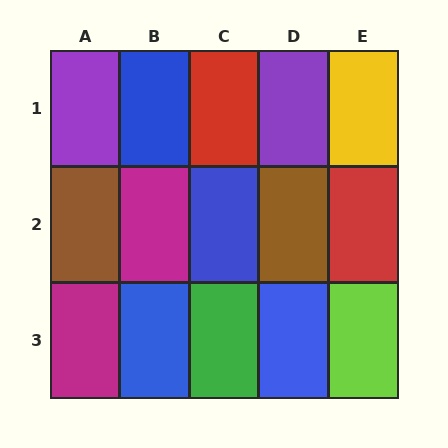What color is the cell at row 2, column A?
Brown.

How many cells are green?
1 cell is green.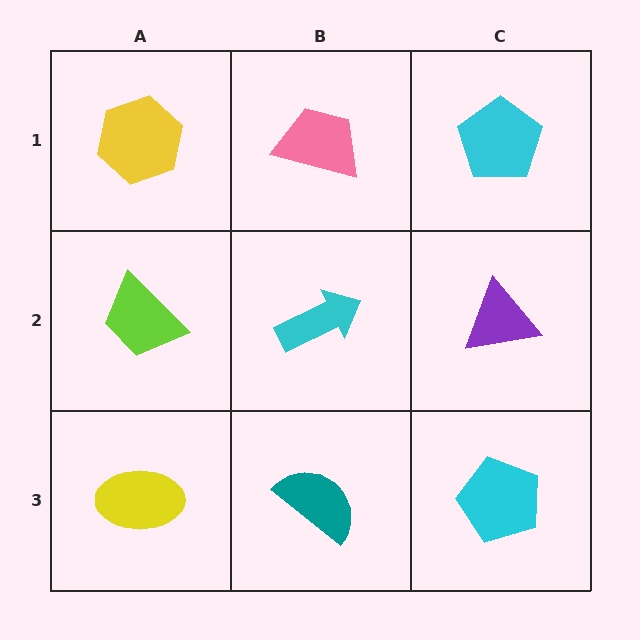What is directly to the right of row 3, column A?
A teal semicircle.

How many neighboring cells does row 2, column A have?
3.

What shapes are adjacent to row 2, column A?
A yellow hexagon (row 1, column A), a yellow ellipse (row 3, column A), a cyan arrow (row 2, column B).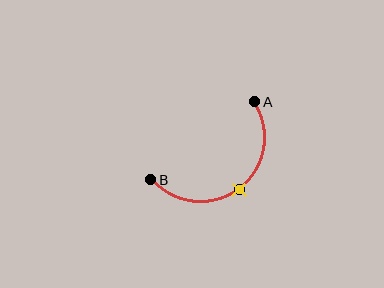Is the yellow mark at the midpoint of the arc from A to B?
Yes. The yellow mark lies on the arc at equal arc-length from both A and B — it is the arc midpoint.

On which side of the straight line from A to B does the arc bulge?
The arc bulges below and to the right of the straight line connecting A and B.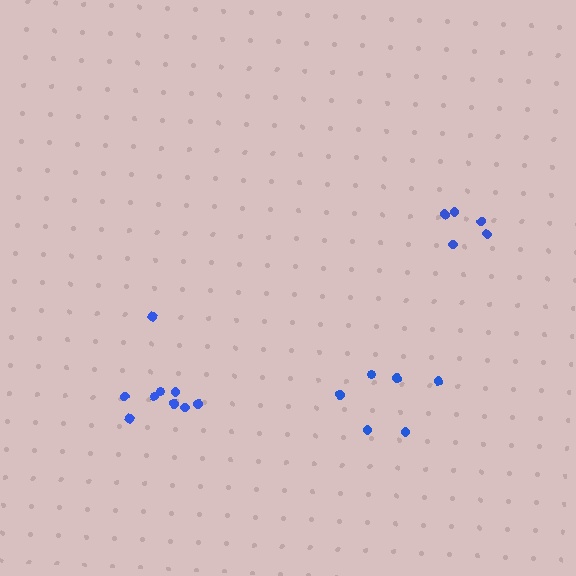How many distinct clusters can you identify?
There are 3 distinct clusters.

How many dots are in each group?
Group 1: 6 dots, Group 2: 9 dots, Group 3: 5 dots (20 total).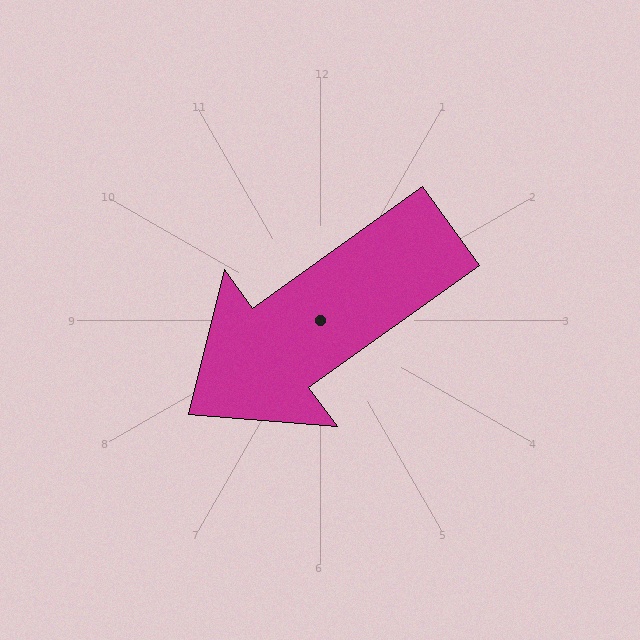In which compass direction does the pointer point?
Southwest.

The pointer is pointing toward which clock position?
Roughly 8 o'clock.